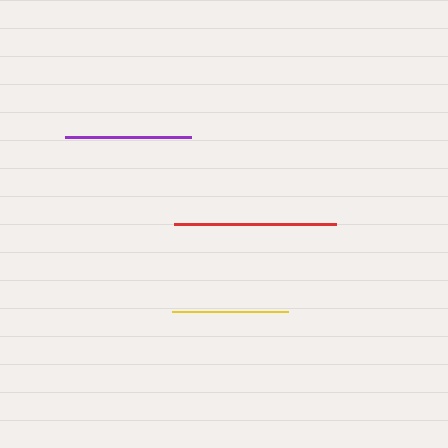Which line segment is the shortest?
The yellow line is the shortest at approximately 117 pixels.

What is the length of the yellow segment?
The yellow segment is approximately 117 pixels long.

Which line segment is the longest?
The red line is the longest at approximately 161 pixels.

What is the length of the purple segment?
The purple segment is approximately 126 pixels long.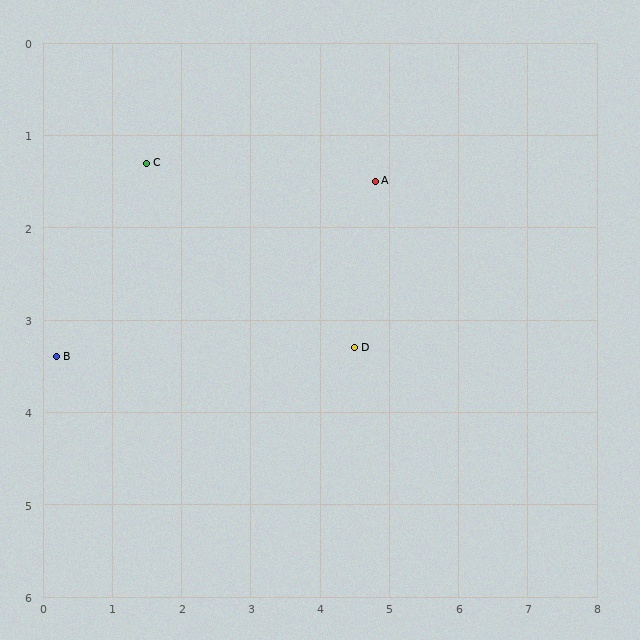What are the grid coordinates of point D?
Point D is at approximately (4.5, 3.3).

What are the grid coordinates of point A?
Point A is at approximately (4.8, 1.5).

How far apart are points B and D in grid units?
Points B and D are about 4.3 grid units apart.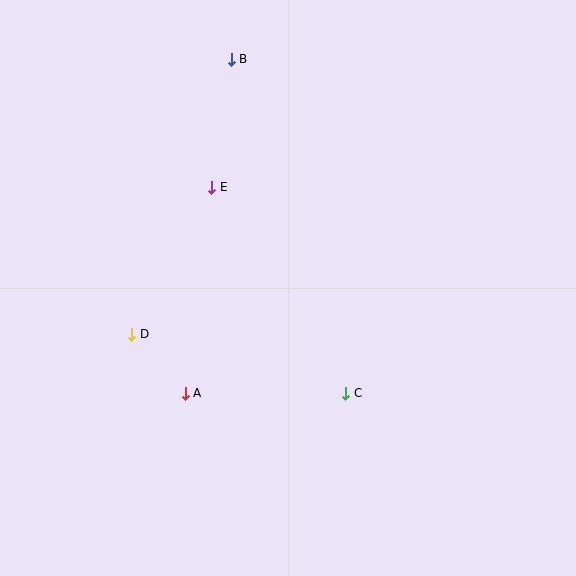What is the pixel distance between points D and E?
The distance between D and E is 167 pixels.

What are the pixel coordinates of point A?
Point A is at (185, 393).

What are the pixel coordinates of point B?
Point B is at (231, 59).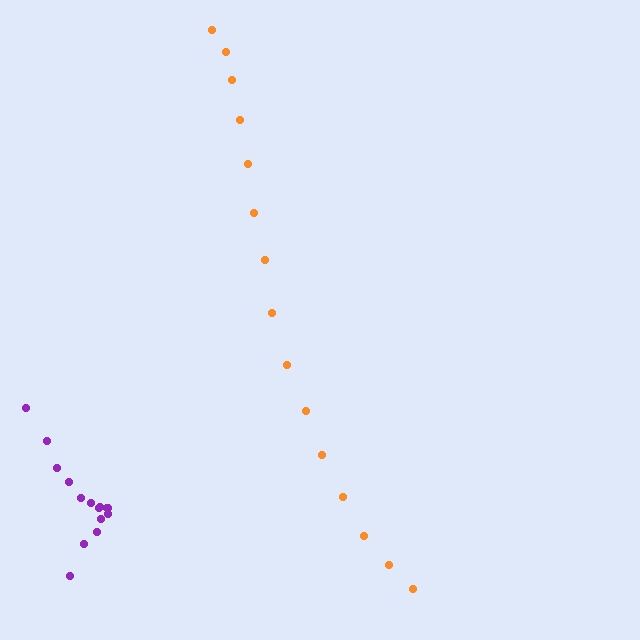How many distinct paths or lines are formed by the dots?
There are 2 distinct paths.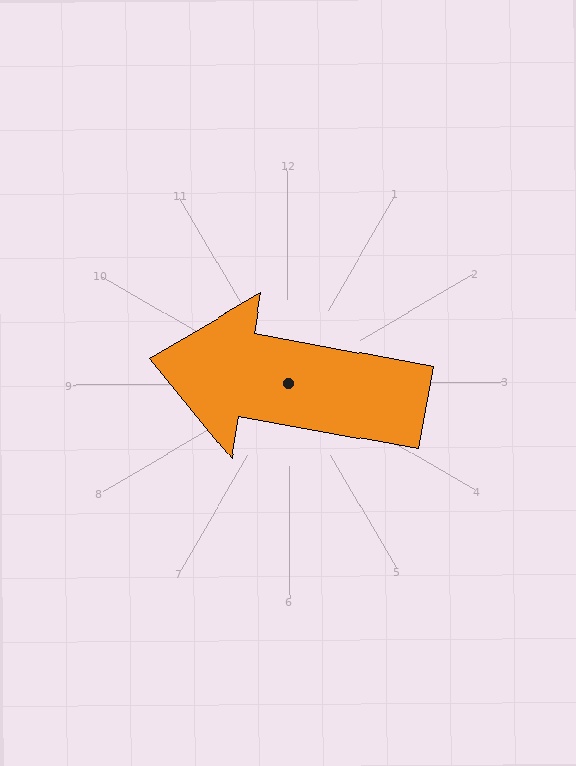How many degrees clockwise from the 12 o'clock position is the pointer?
Approximately 280 degrees.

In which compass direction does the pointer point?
West.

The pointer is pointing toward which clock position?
Roughly 9 o'clock.